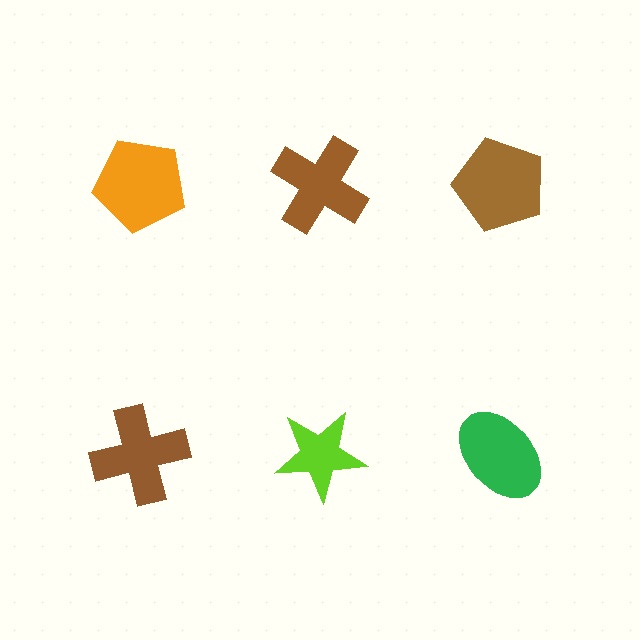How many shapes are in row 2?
3 shapes.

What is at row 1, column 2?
A brown cross.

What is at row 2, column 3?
A green ellipse.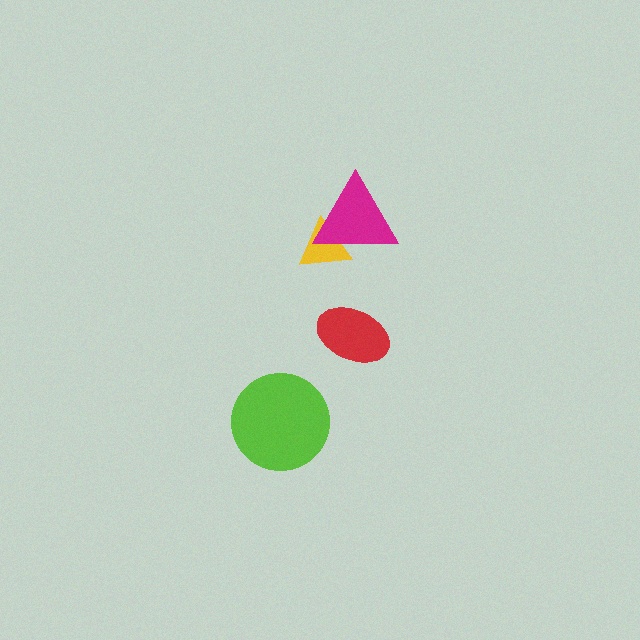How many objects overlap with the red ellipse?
0 objects overlap with the red ellipse.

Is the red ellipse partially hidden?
No, no other shape covers it.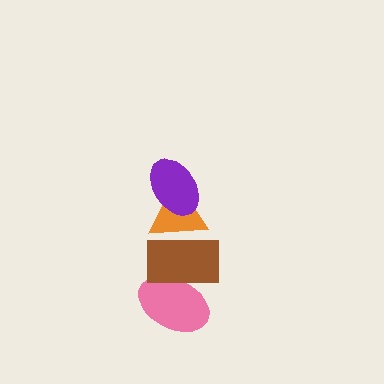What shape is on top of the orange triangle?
The purple ellipse is on top of the orange triangle.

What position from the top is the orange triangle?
The orange triangle is 2nd from the top.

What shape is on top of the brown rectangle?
The orange triangle is on top of the brown rectangle.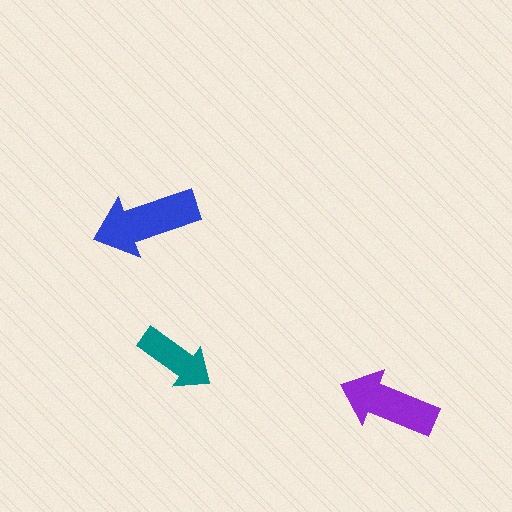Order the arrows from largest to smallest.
the blue one, the purple one, the teal one.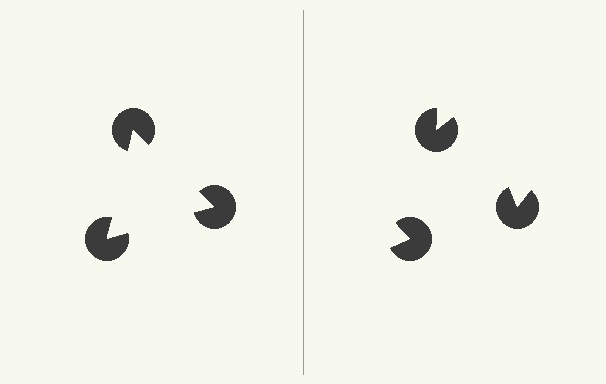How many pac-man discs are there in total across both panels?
6 — 3 on each side.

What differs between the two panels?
The pac-man discs are positioned identically on both sides; only the wedge orientations differ. On the left they align to a triangle; on the right they are misaligned.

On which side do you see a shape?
An illusory triangle appears on the left side. On the right side the wedge cuts are rotated, so no coherent shape forms.